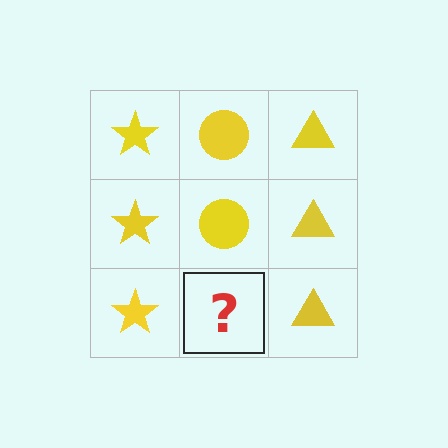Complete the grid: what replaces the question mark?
The question mark should be replaced with a yellow circle.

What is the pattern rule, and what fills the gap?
The rule is that each column has a consistent shape. The gap should be filled with a yellow circle.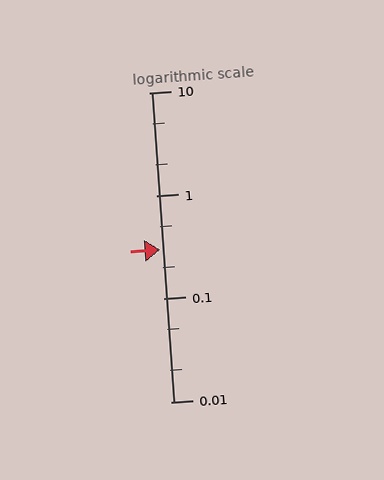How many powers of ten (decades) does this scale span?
The scale spans 3 decades, from 0.01 to 10.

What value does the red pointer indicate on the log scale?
The pointer indicates approximately 0.3.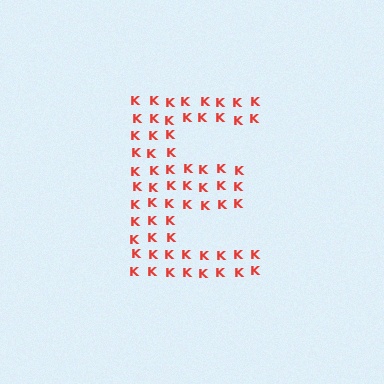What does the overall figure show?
The overall figure shows the letter E.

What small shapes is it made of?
It is made of small letter K's.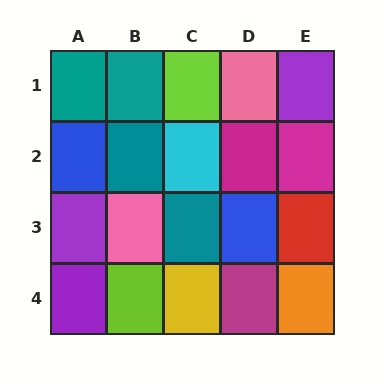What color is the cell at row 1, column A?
Teal.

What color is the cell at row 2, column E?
Magenta.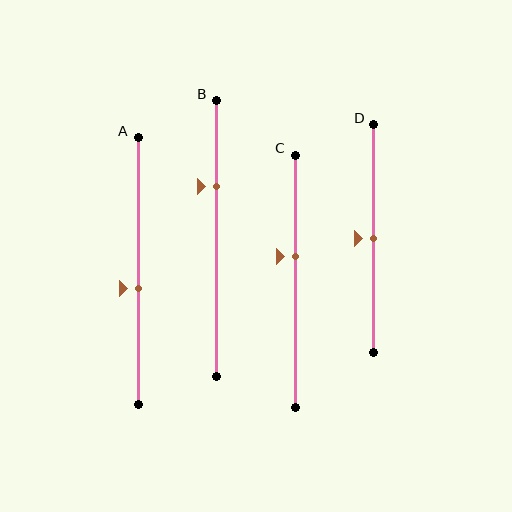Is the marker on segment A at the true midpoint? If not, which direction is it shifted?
No, the marker on segment A is shifted downward by about 7% of the segment length.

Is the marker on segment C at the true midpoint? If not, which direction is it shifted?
No, the marker on segment C is shifted upward by about 10% of the segment length.